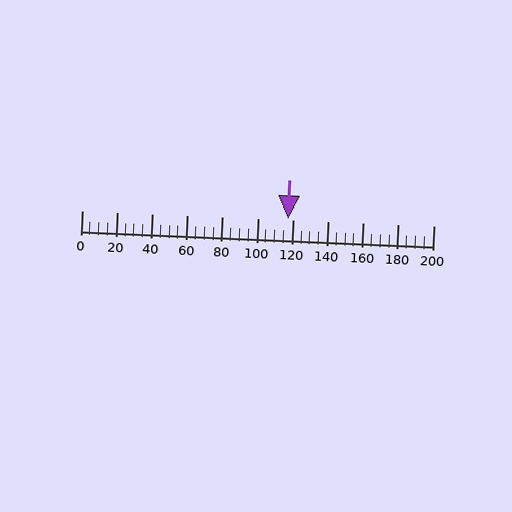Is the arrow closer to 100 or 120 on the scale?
The arrow is closer to 120.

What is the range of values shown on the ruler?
The ruler shows values from 0 to 200.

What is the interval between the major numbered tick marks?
The major tick marks are spaced 20 units apart.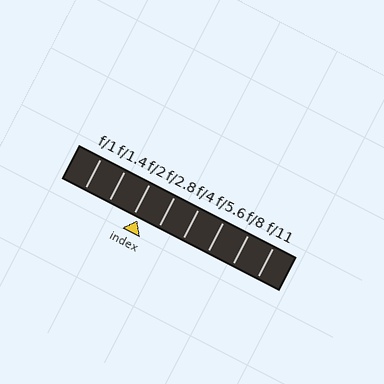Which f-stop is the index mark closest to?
The index mark is closest to f/2.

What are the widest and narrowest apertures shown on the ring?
The widest aperture shown is f/1 and the narrowest is f/11.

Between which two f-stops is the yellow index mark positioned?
The index mark is between f/2 and f/2.8.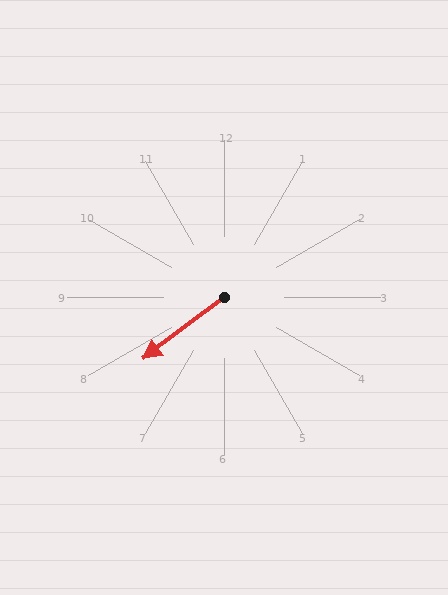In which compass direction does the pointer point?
Southwest.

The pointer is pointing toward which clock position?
Roughly 8 o'clock.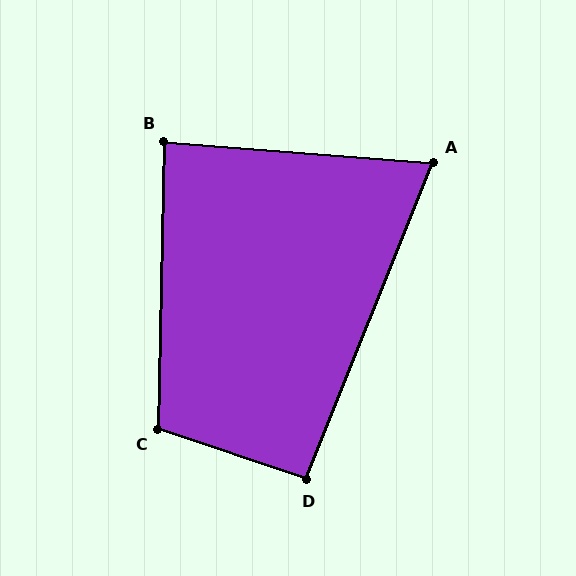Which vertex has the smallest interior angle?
A, at approximately 73 degrees.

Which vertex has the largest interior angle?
C, at approximately 107 degrees.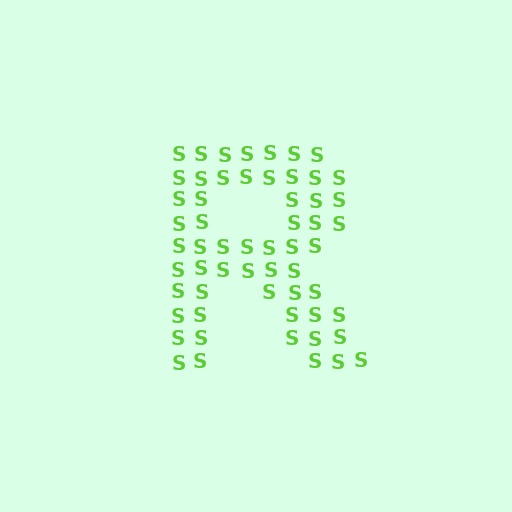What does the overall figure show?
The overall figure shows the letter R.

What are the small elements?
The small elements are letter S's.